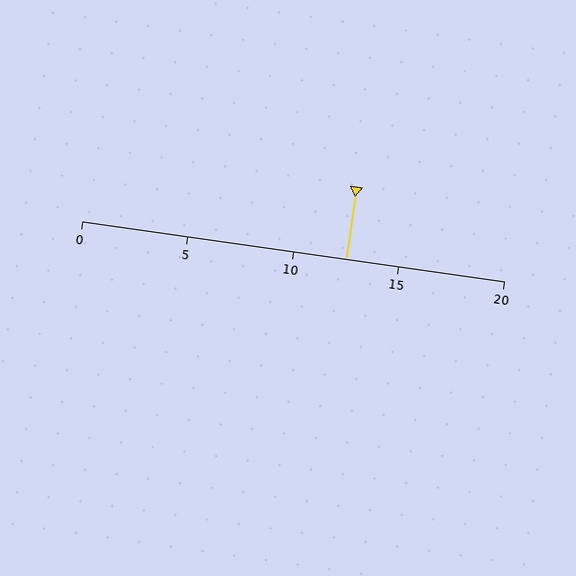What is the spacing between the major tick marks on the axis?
The major ticks are spaced 5 apart.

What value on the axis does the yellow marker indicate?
The marker indicates approximately 12.5.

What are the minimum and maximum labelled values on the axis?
The axis runs from 0 to 20.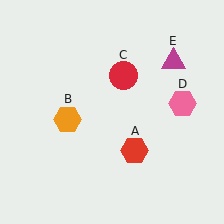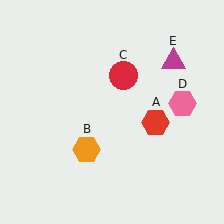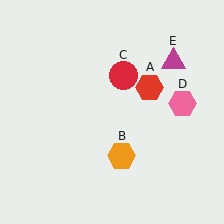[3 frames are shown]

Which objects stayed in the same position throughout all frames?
Red circle (object C) and pink hexagon (object D) and magenta triangle (object E) remained stationary.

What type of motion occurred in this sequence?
The red hexagon (object A), orange hexagon (object B) rotated counterclockwise around the center of the scene.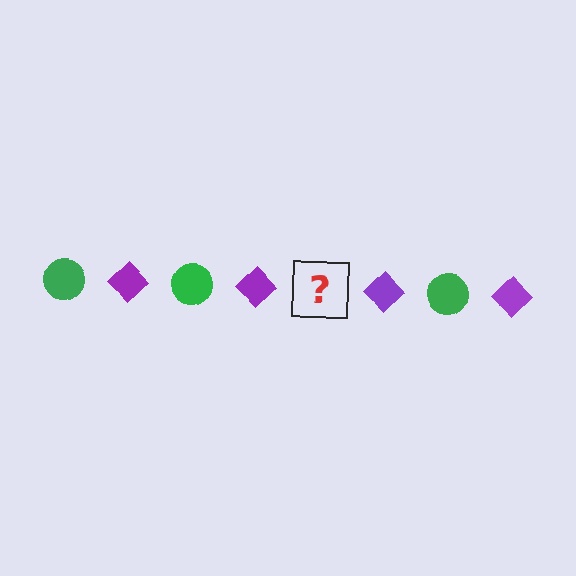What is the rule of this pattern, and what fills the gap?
The rule is that the pattern alternates between green circle and purple diamond. The gap should be filled with a green circle.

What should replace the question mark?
The question mark should be replaced with a green circle.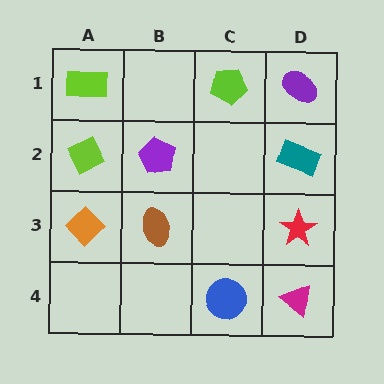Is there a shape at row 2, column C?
No, that cell is empty.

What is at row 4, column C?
A blue circle.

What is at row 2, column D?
A teal rectangle.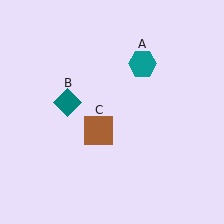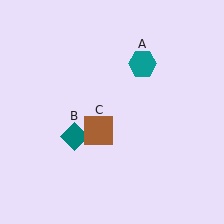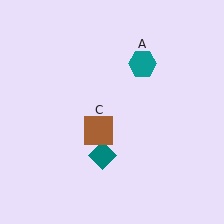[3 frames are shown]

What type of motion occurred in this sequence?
The teal diamond (object B) rotated counterclockwise around the center of the scene.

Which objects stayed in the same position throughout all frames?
Teal hexagon (object A) and brown square (object C) remained stationary.